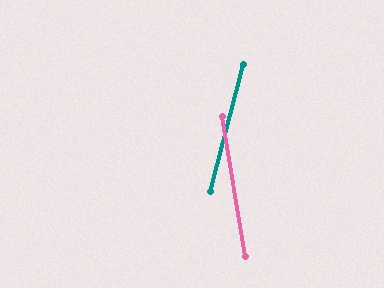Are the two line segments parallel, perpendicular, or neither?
Neither parallel nor perpendicular — they differ by about 24°.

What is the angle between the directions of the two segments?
Approximately 24 degrees.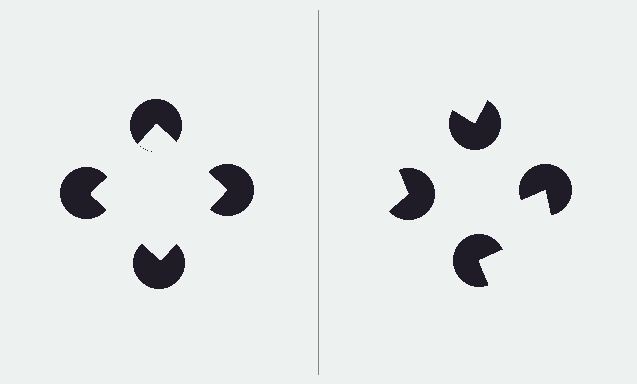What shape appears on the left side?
An illusory square.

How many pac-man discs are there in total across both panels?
8 — 4 on each side.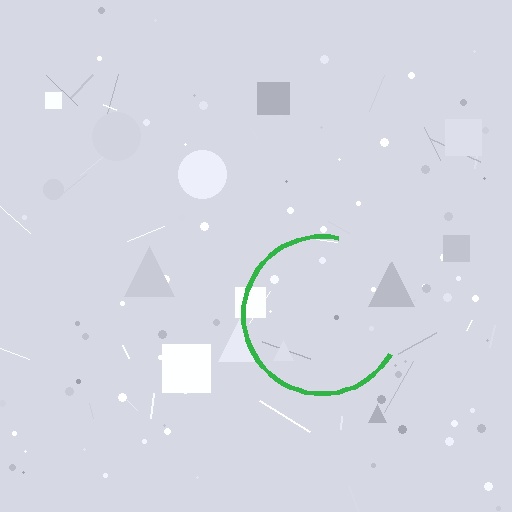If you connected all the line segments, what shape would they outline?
They would outline a circle.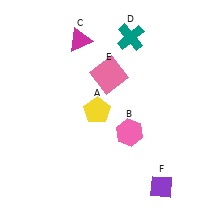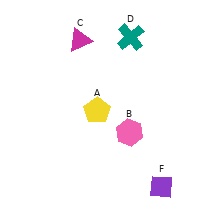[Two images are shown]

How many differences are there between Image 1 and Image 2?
There is 1 difference between the two images.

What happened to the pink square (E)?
The pink square (E) was removed in Image 2. It was in the top-left area of Image 1.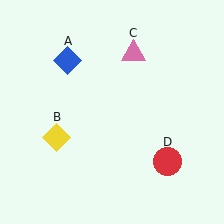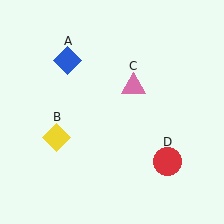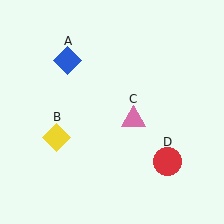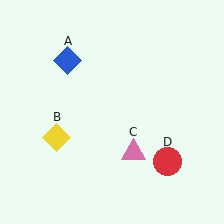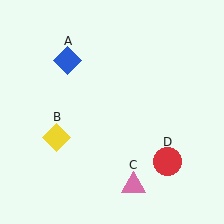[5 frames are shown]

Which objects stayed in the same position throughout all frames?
Blue diamond (object A) and yellow diamond (object B) and red circle (object D) remained stationary.